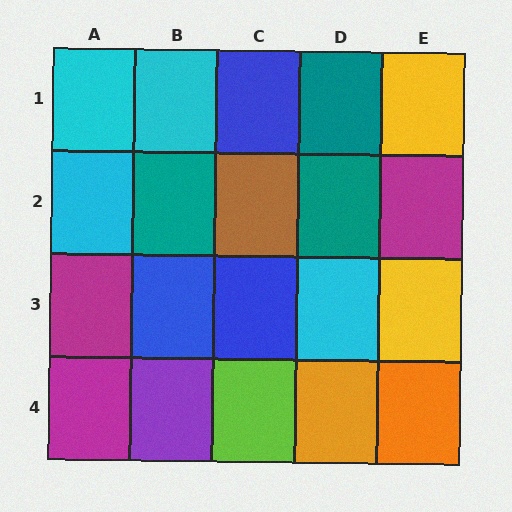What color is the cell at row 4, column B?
Purple.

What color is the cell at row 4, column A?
Magenta.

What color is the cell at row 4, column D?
Orange.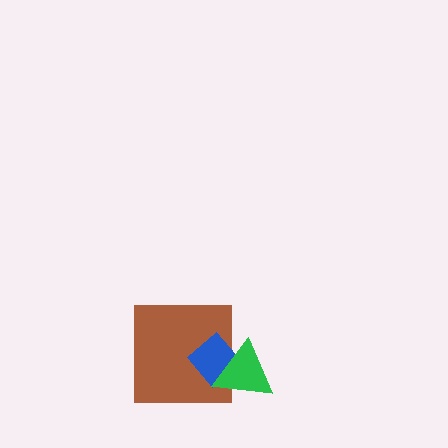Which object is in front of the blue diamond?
The green triangle is in front of the blue diamond.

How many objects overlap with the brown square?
2 objects overlap with the brown square.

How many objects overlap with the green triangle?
2 objects overlap with the green triangle.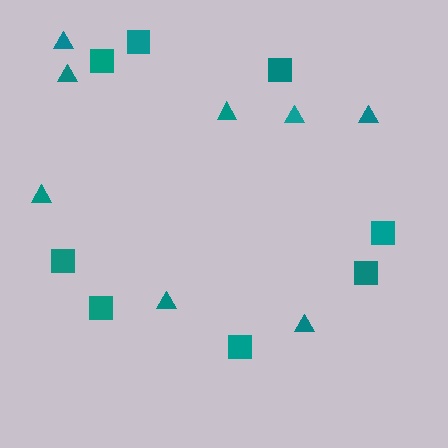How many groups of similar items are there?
There are 2 groups: one group of triangles (8) and one group of squares (8).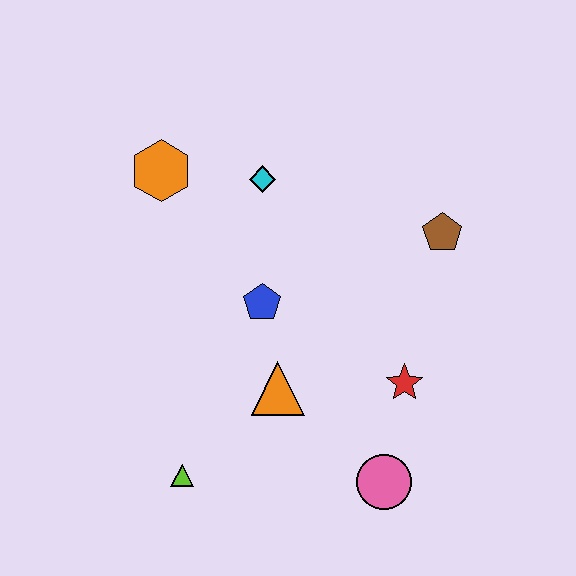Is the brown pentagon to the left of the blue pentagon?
No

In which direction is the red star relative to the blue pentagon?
The red star is to the right of the blue pentagon.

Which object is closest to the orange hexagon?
The cyan diamond is closest to the orange hexagon.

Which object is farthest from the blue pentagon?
The pink circle is farthest from the blue pentagon.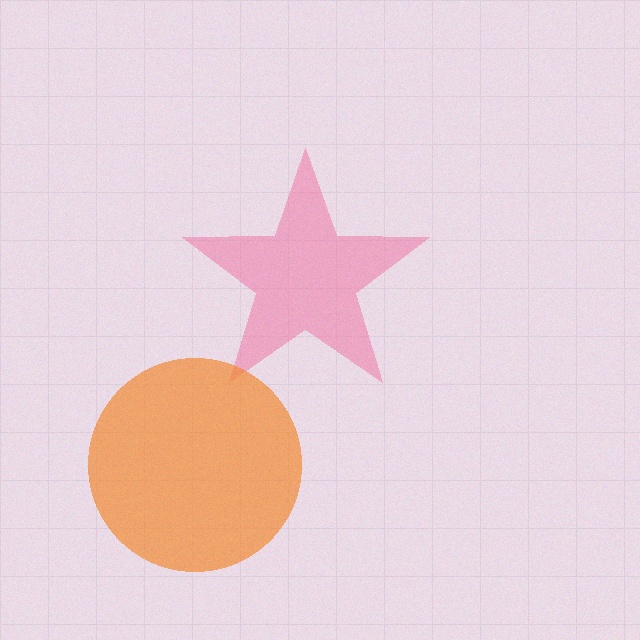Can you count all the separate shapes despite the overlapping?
Yes, there are 2 separate shapes.